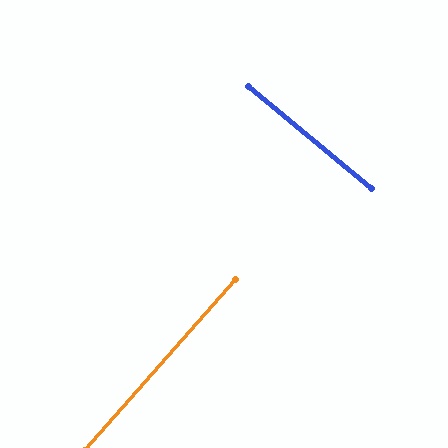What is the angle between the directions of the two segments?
Approximately 88 degrees.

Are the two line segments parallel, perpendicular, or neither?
Perpendicular — they meet at approximately 88°.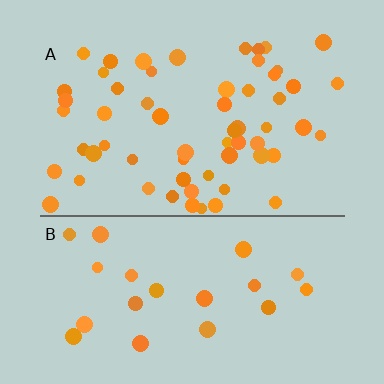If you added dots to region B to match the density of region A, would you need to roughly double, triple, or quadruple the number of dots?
Approximately triple.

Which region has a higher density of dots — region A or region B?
A (the top).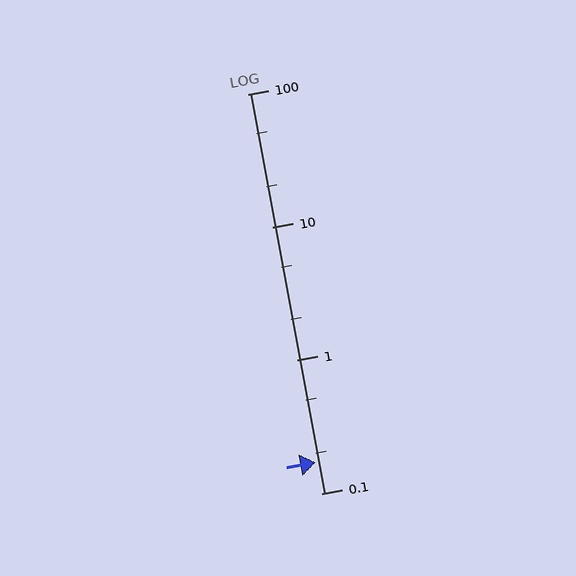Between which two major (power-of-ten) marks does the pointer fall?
The pointer is between 0.1 and 1.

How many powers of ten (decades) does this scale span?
The scale spans 3 decades, from 0.1 to 100.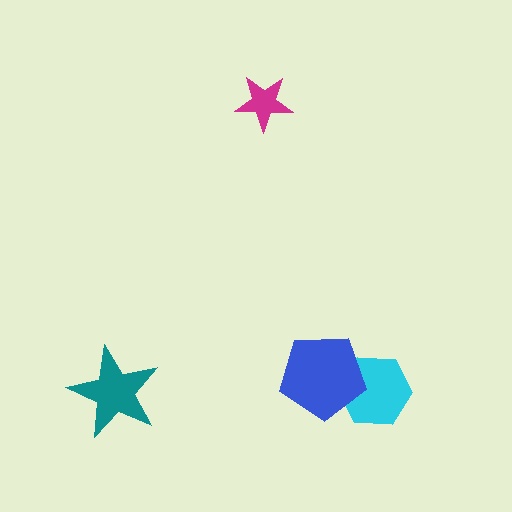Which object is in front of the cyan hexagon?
The blue pentagon is in front of the cyan hexagon.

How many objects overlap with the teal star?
0 objects overlap with the teal star.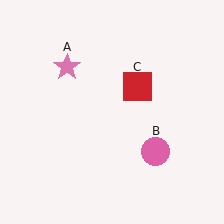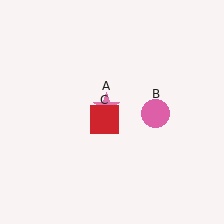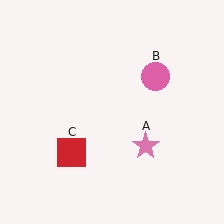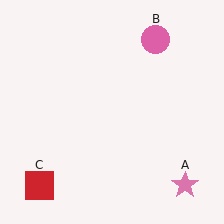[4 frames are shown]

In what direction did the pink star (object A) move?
The pink star (object A) moved down and to the right.